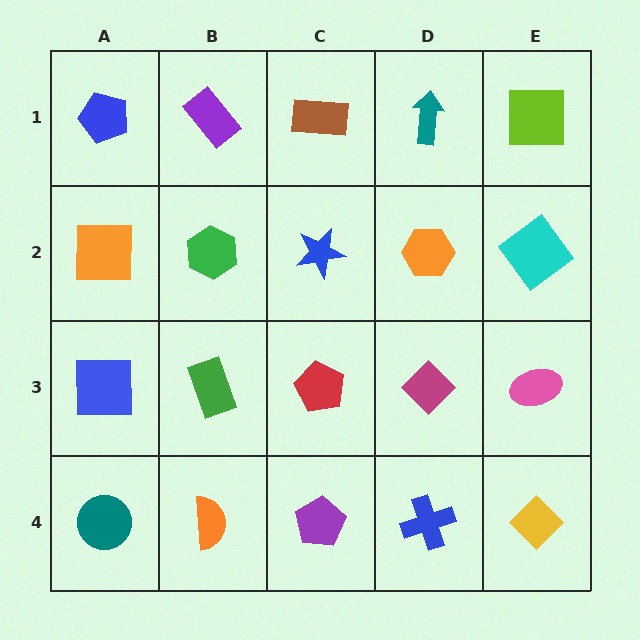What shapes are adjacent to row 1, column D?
An orange hexagon (row 2, column D), a brown rectangle (row 1, column C), a lime square (row 1, column E).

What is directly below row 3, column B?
An orange semicircle.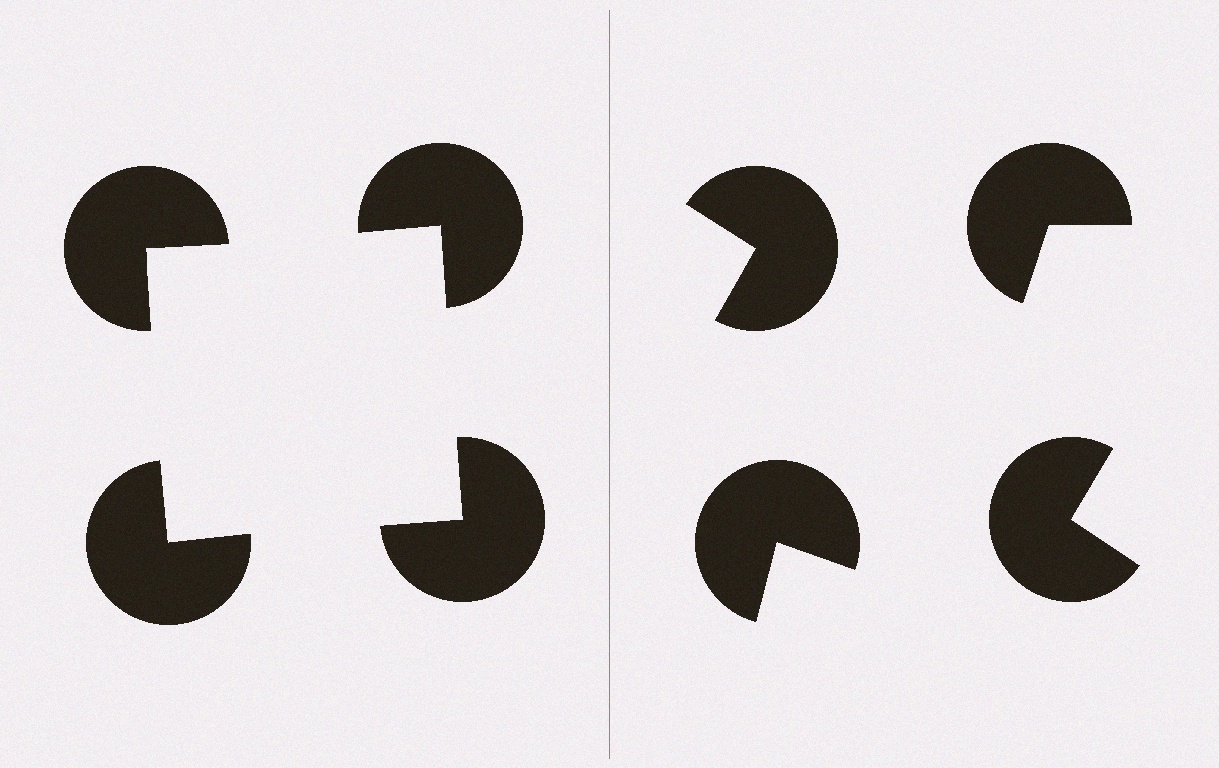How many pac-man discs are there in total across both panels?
8 — 4 on each side.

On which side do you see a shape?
An illusory square appears on the left side. On the right side the wedge cuts are rotated, so no coherent shape forms.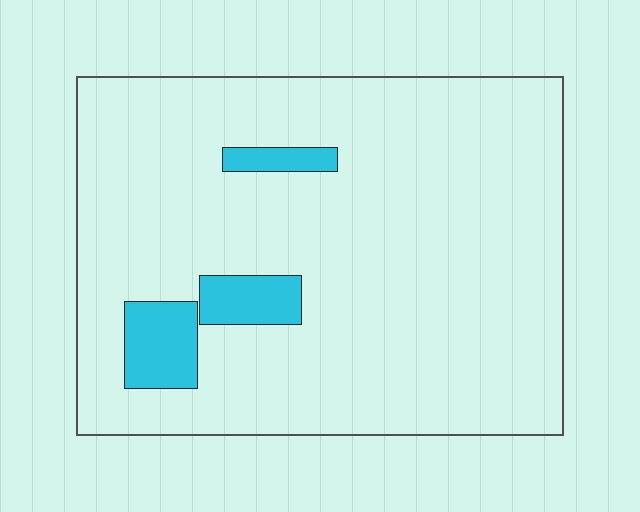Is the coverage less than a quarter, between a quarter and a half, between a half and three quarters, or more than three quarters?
Less than a quarter.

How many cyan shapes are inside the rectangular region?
3.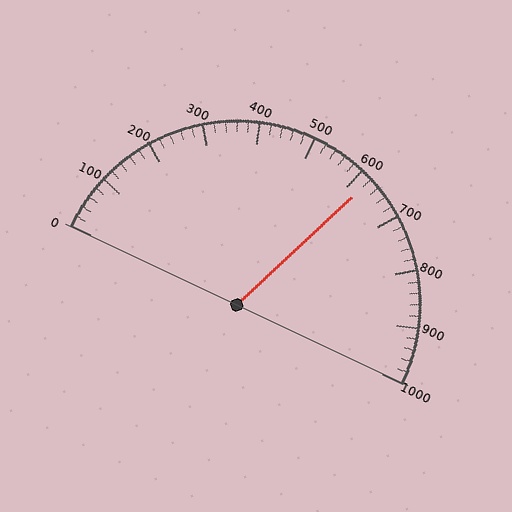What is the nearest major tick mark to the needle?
The nearest major tick mark is 600.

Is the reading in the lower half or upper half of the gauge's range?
The reading is in the upper half of the range (0 to 1000).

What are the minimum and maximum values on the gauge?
The gauge ranges from 0 to 1000.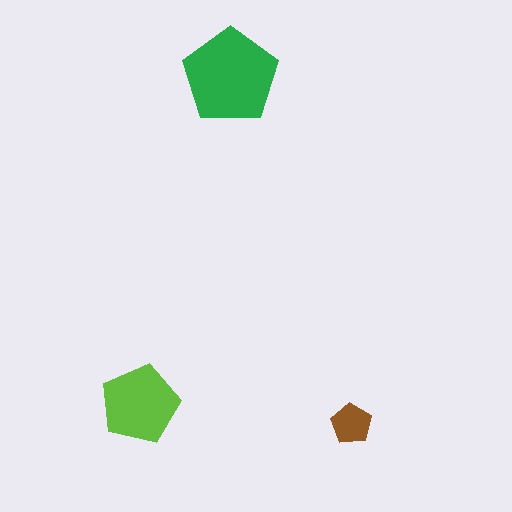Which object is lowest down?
The brown pentagon is bottommost.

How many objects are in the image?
There are 3 objects in the image.